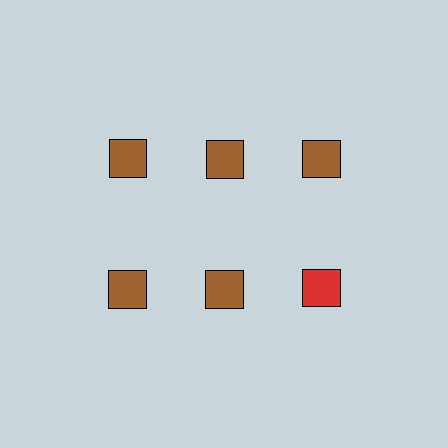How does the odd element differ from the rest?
It has a different color: red instead of brown.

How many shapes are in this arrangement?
There are 6 shapes arranged in a grid pattern.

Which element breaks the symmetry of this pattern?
The red square in the second row, center column breaks the symmetry. All other shapes are brown squares.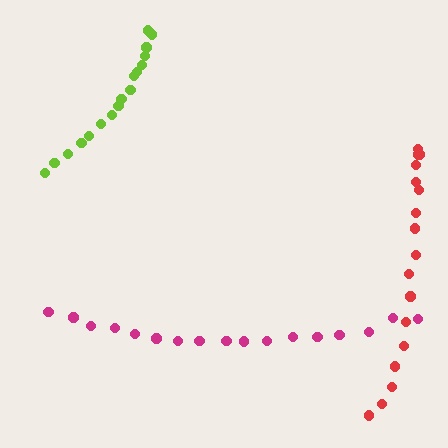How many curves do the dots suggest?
There are 3 distinct paths.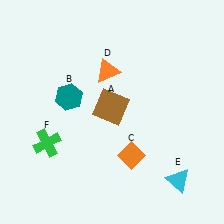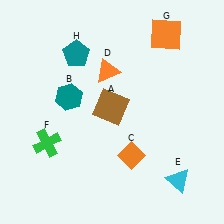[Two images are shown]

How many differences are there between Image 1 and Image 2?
There are 2 differences between the two images.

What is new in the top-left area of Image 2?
A teal pentagon (H) was added in the top-left area of Image 2.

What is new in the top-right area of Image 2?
An orange square (G) was added in the top-right area of Image 2.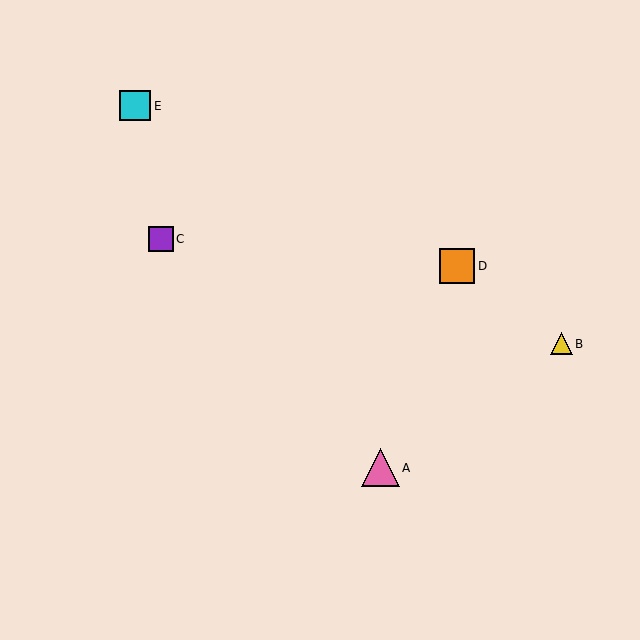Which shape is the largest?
The pink triangle (labeled A) is the largest.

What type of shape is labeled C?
Shape C is a purple square.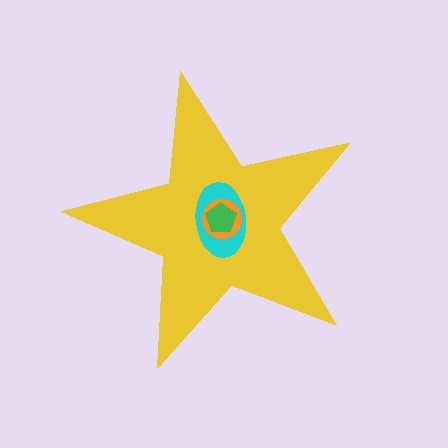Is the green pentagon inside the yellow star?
Yes.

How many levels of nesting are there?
4.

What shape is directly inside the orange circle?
The green pentagon.